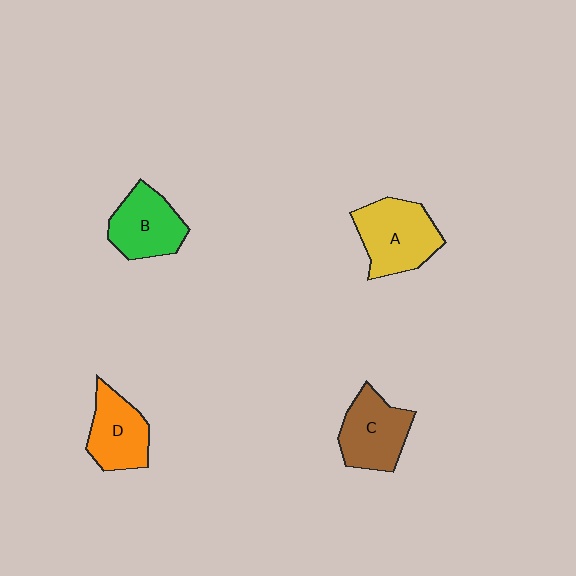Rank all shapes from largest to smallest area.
From largest to smallest: A (yellow), C (brown), B (green), D (orange).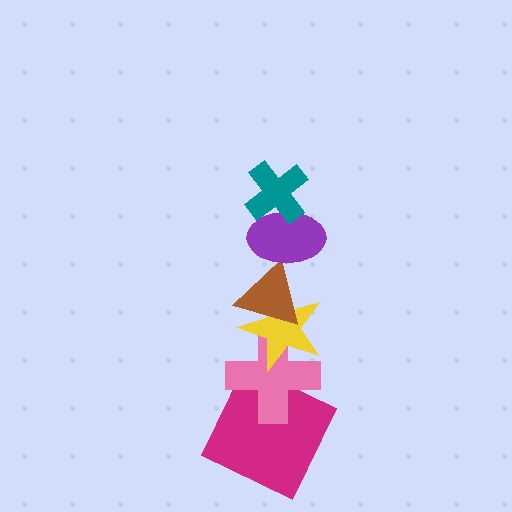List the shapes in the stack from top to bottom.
From top to bottom: the teal cross, the purple ellipse, the brown triangle, the yellow star, the pink cross, the magenta square.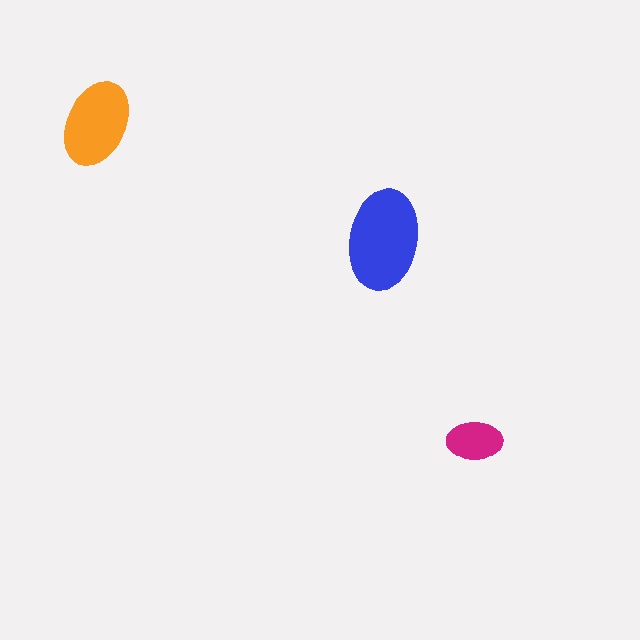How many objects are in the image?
There are 3 objects in the image.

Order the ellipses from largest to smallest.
the blue one, the orange one, the magenta one.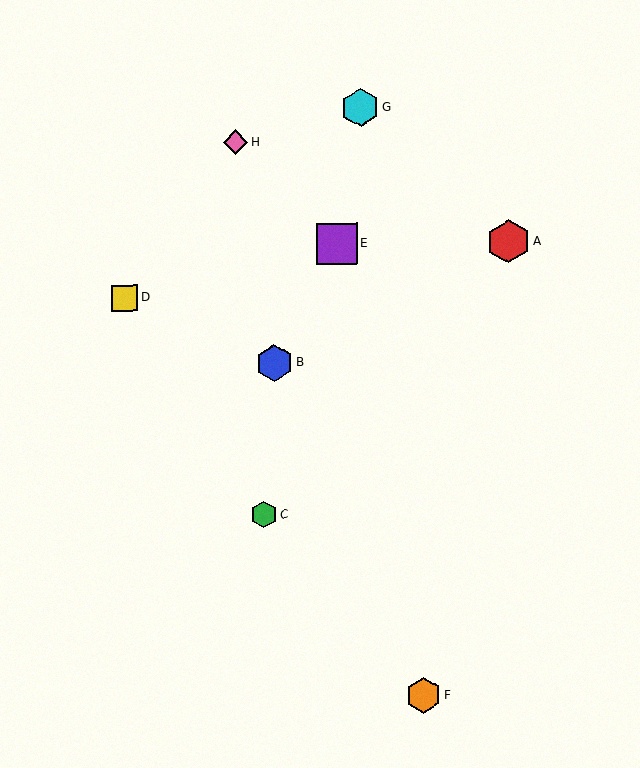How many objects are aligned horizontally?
2 objects (A, E) are aligned horizontally.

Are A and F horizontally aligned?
No, A is at y≈242 and F is at y≈695.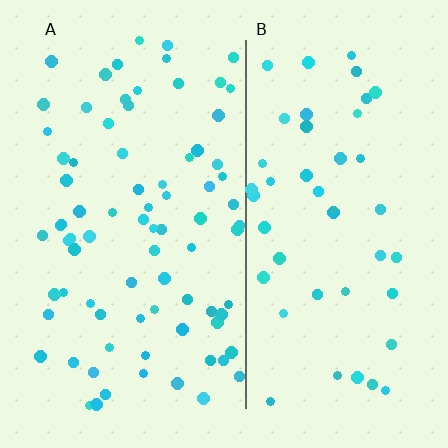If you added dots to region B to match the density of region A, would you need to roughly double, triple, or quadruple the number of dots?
Approximately double.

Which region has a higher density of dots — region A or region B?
A (the left).